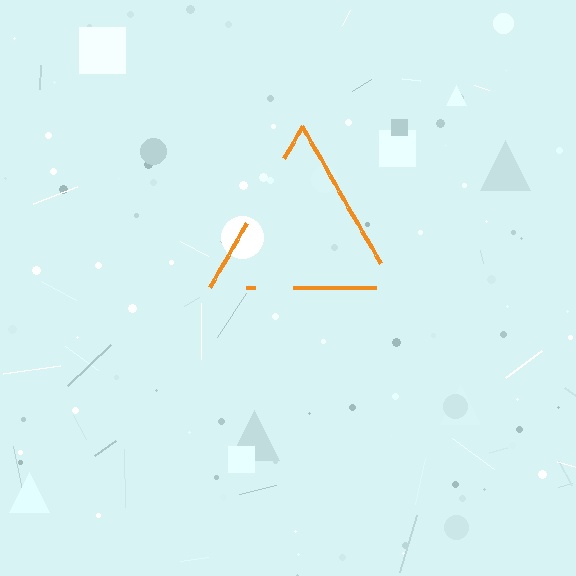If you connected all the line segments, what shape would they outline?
They would outline a triangle.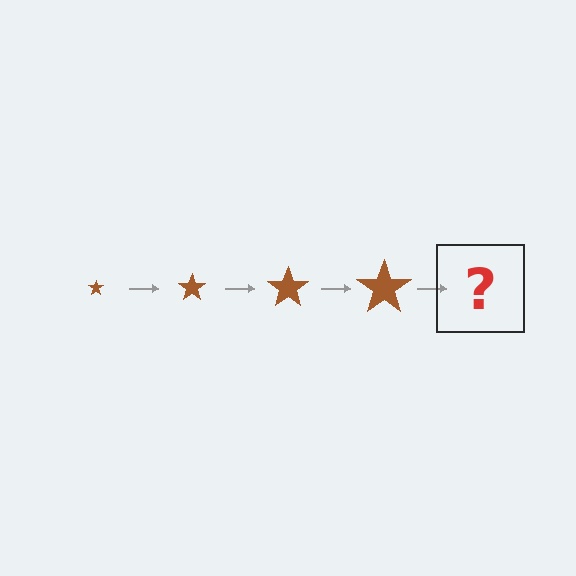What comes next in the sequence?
The next element should be a brown star, larger than the previous one.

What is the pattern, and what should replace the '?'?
The pattern is that the star gets progressively larger each step. The '?' should be a brown star, larger than the previous one.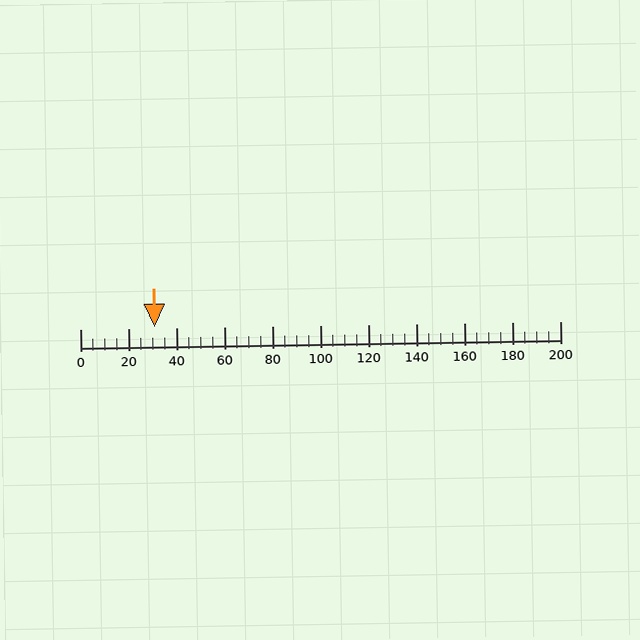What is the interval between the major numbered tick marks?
The major tick marks are spaced 20 units apart.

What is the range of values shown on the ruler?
The ruler shows values from 0 to 200.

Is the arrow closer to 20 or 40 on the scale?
The arrow is closer to 40.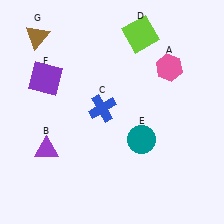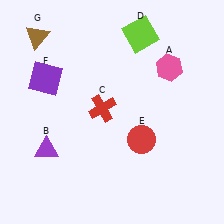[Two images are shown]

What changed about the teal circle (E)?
In Image 1, E is teal. In Image 2, it changed to red.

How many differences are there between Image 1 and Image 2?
There are 2 differences between the two images.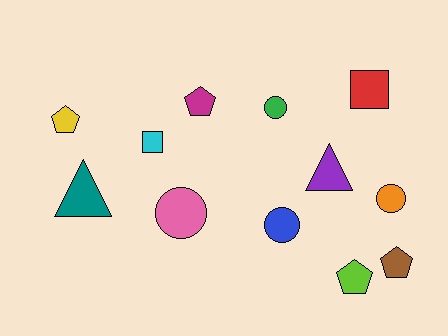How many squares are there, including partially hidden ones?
There are 2 squares.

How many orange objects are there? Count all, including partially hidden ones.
There is 1 orange object.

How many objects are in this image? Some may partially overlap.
There are 12 objects.